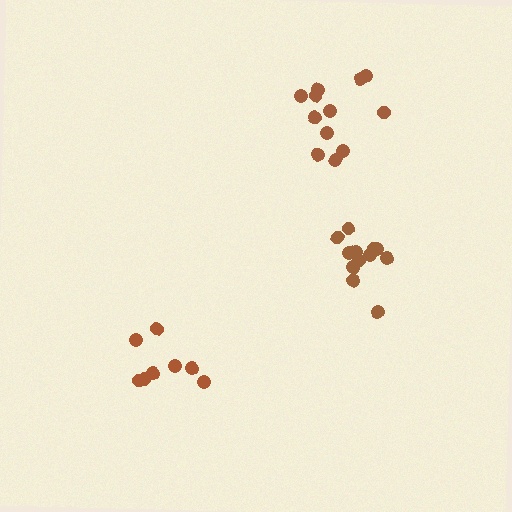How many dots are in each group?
Group 1: 12 dots, Group 2: 12 dots, Group 3: 8 dots (32 total).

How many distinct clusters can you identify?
There are 3 distinct clusters.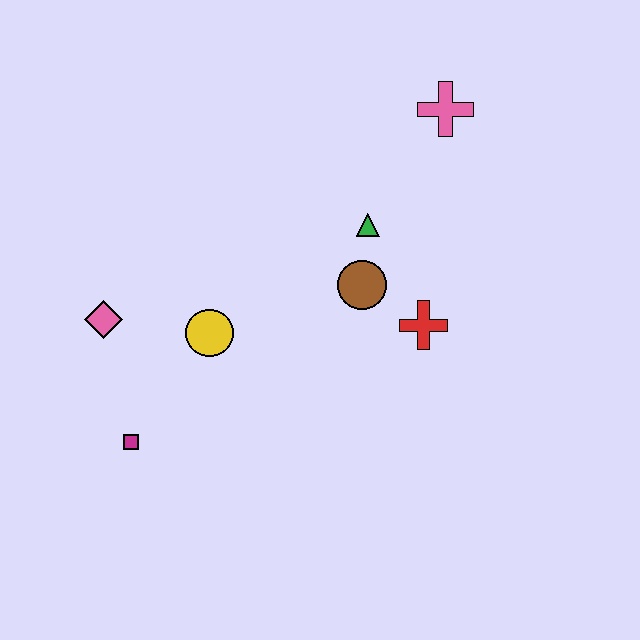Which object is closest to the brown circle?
The green triangle is closest to the brown circle.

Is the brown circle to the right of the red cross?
No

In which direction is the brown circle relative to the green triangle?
The brown circle is below the green triangle.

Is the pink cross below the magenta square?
No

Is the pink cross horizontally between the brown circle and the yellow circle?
No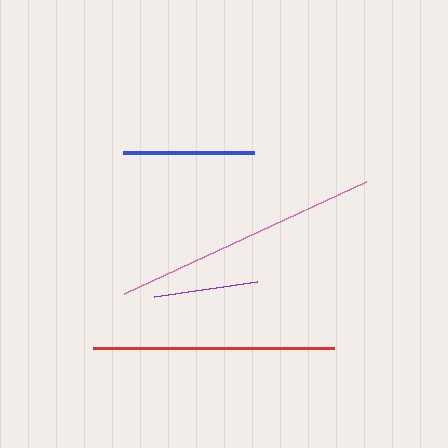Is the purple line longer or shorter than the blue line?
The blue line is longer than the purple line.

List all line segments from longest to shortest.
From longest to shortest: pink, red, blue, purple.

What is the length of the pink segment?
The pink segment is approximately 267 pixels long.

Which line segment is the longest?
The pink line is the longest at approximately 267 pixels.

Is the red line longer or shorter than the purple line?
The red line is longer than the purple line.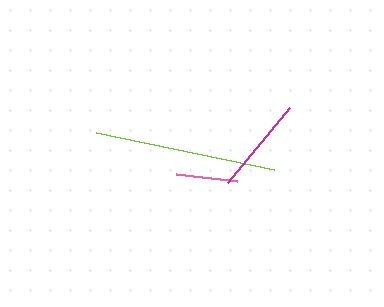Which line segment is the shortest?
The pink line is the shortest at approximately 62 pixels.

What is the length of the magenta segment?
The magenta segment is approximately 96 pixels long.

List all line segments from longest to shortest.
From longest to shortest: lime, magenta, pink.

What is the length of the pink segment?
The pink segment is approximately 62 pixels long.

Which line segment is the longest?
The lime line is the longest at approximately 182 pixels.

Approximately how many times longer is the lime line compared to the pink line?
The lime line is approximately 2.9 times the length of the pink line.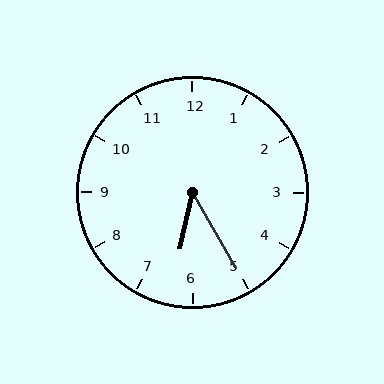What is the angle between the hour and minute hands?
Approximately 42 degrees.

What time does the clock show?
6:25.